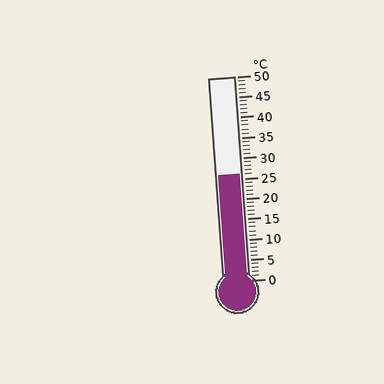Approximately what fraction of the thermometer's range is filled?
The thermometer is filled to approximately 50% of its range.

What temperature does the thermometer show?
The thermometer shows approximately 26°C.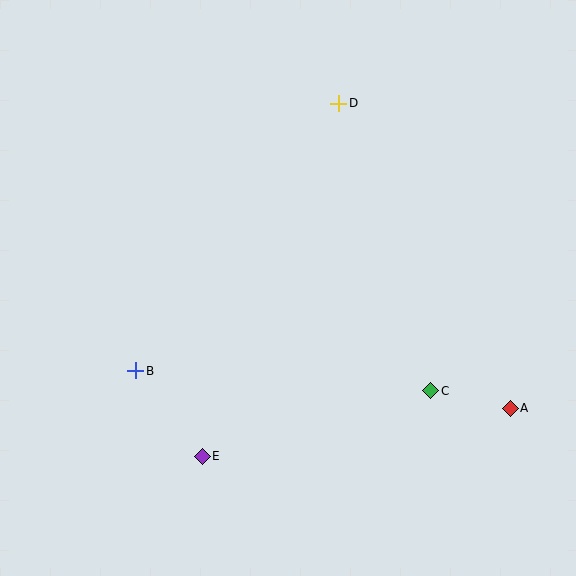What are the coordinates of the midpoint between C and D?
The midpoint between C and D is at (385, 247).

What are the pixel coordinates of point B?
Point B is at (136, 371).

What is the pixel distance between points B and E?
The distance between B and E is 109 pixels.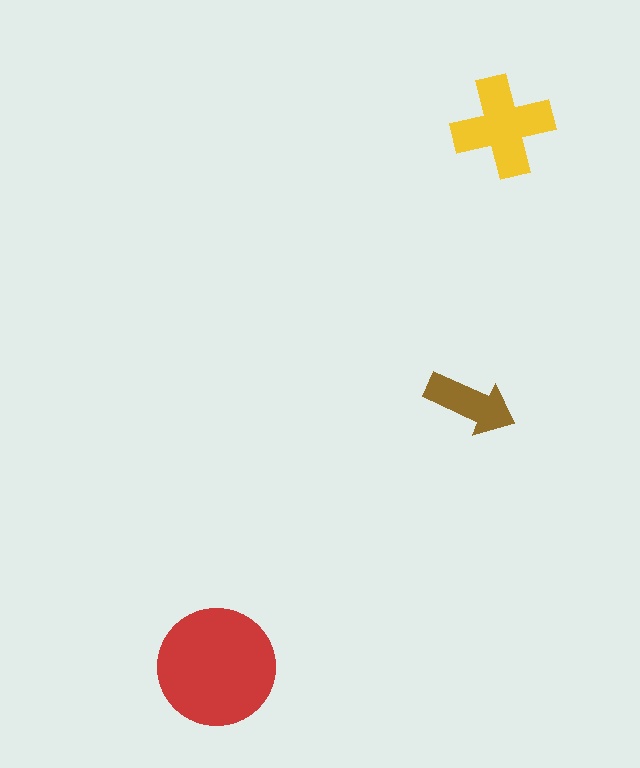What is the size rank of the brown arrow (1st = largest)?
3rd.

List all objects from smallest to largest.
The brown arrow, the yellow cross, the red circle.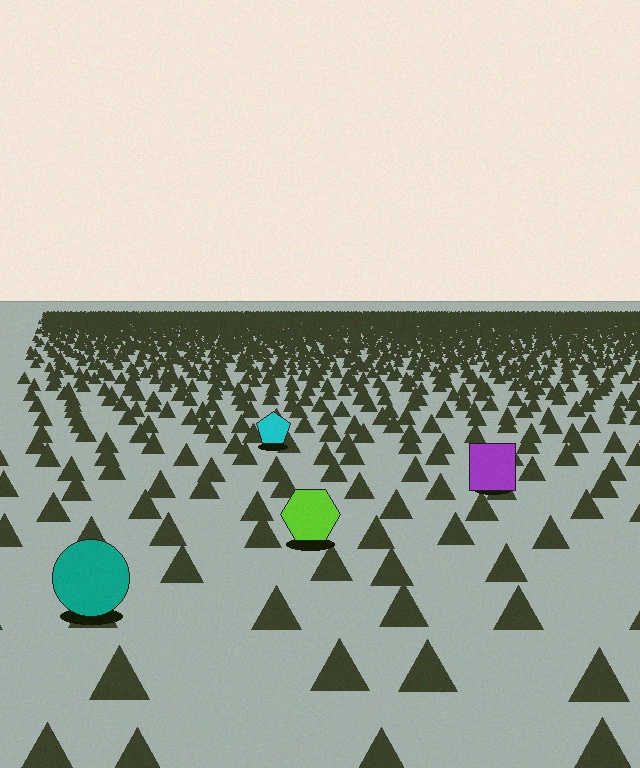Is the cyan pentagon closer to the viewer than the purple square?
No. The purple square is closer — you can tell from the texture gradient: the ground texture is coarser near it.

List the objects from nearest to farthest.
From nearest to farthest: the teal circle, the lime hexagon, the purple square, the cyan pentagon.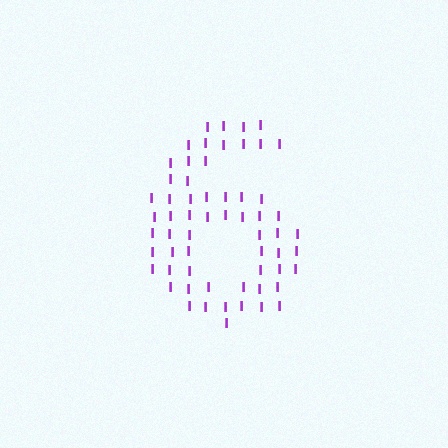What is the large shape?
The large shape is the digit 6.